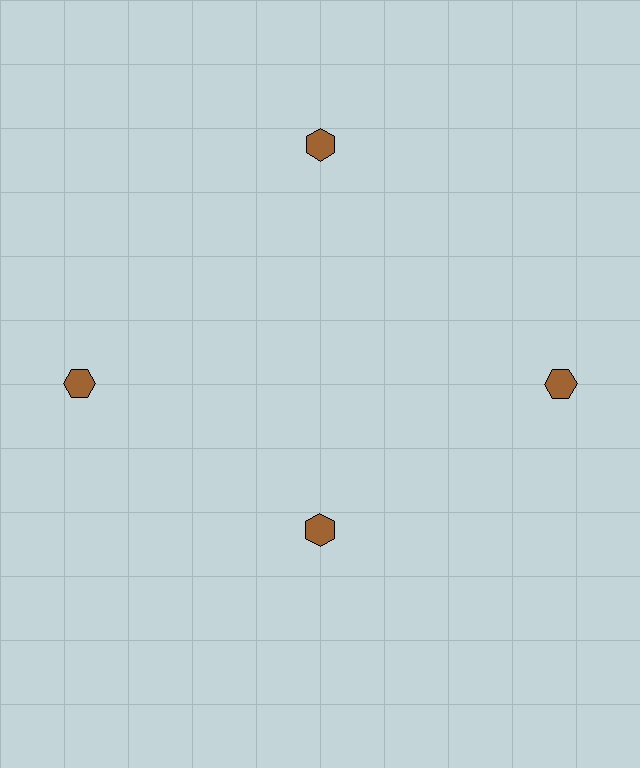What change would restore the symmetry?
The symmetry would be restored by moving it outward, back onto the ring so that all 4 hexagons sit at equal angles and equal distance from the center.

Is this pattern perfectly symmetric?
No. The 4 brown hexagons are arranged in a ring, but one element near the 6 o'clock position is pulled inward toward the center, breaking the 4-fold rotational symmetry.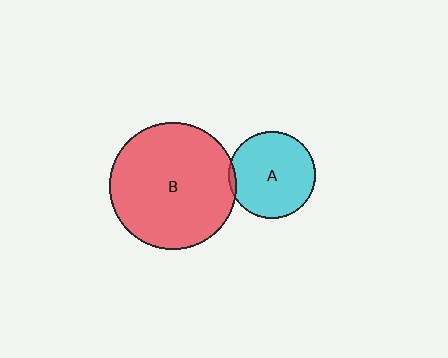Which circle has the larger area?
Circle B (red).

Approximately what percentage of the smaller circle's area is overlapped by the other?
Approximately 5%.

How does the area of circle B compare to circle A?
Approximately 2.1 times.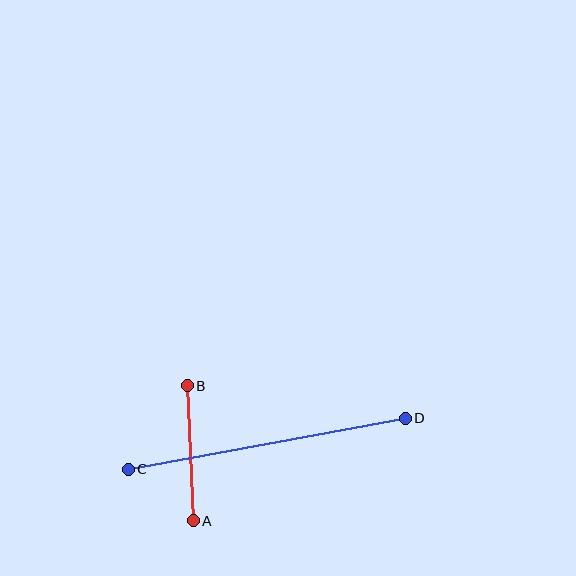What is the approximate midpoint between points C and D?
The midpoint is at approximately (267, 444) pixels.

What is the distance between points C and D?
The distance is approximately 282 pixels.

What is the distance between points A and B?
The distance is approximately 135 pixels.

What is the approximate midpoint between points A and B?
The midpoint is at approximately (190, 453) pixels.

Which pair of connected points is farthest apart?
Points C and D are farthest apart.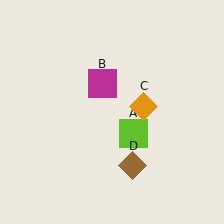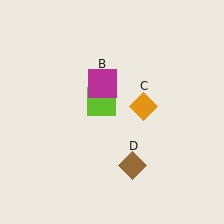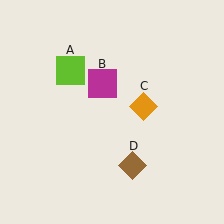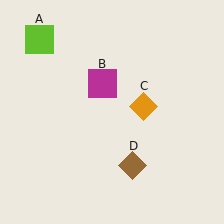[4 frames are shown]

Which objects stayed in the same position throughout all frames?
Magenta square (object B) and orange diamond (object C) and brown diamond (object D) remained stationary.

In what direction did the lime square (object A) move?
The lime square (object A) moved up and to the left.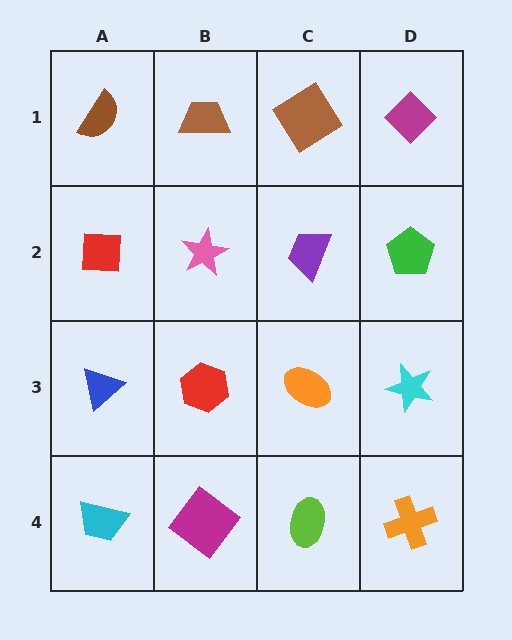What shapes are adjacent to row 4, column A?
A blue triangle (row 3, column A), a magenta diamond (row 4, column B).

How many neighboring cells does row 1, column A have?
2.